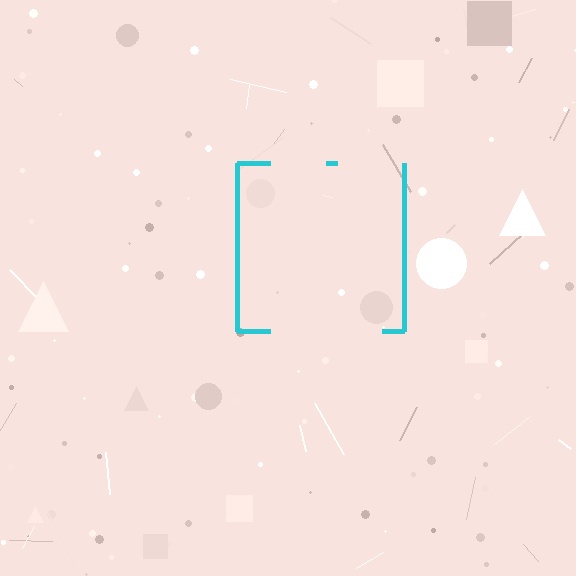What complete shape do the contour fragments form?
The contour fragments form a square.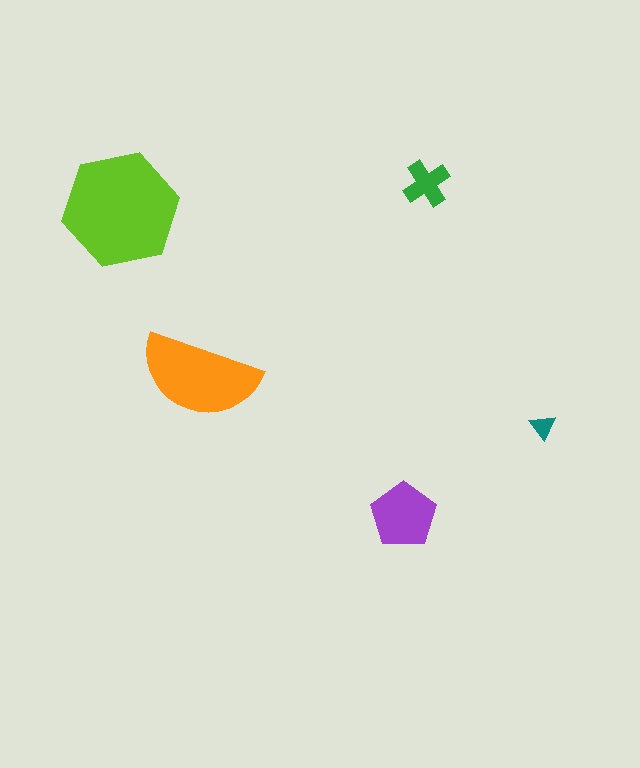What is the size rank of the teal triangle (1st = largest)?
5th.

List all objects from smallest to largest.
The teal triangle, the green cross, the purple pentagon, the orange semicircle, the lime hexagon.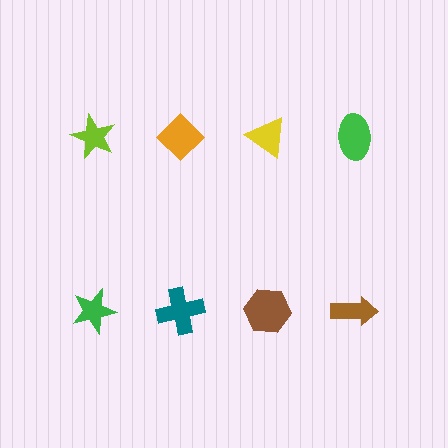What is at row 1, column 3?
A yellow triangle.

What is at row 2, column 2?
A teal cross.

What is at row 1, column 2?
An orange diamond.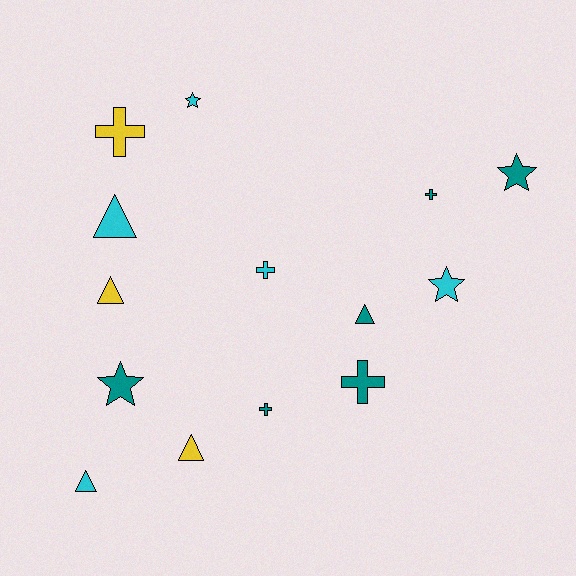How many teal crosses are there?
There are 3 teal crosses.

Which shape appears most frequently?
Triangle, with 5 objects.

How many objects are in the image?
There are 14 objects.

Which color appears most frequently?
Teal, with 6 objects.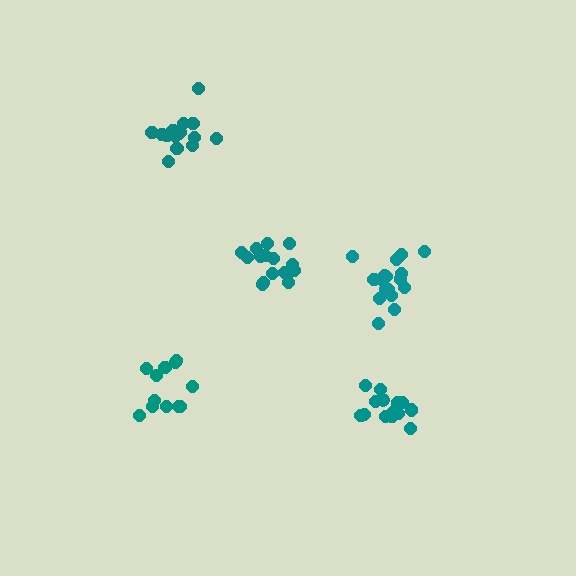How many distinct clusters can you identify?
There are 5 distinct clusters.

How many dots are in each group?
Group 1: 14 dots, Group 2: 17 dots, Group 3: 17 dots, Group 4: 17 dots, Group 5: 12 dots (77 total).